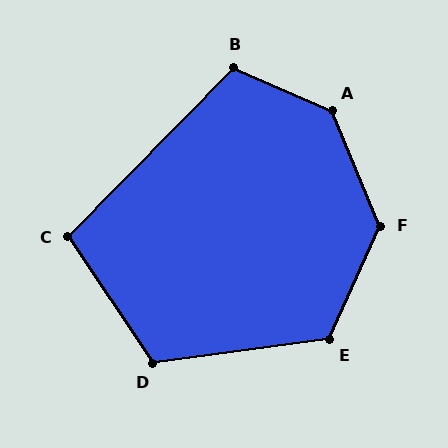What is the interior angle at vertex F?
Approximately 133 degrees (obtuse).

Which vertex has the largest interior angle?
A, at approximately 136 degrees.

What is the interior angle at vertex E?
Approximately 122 degrees (obtuse).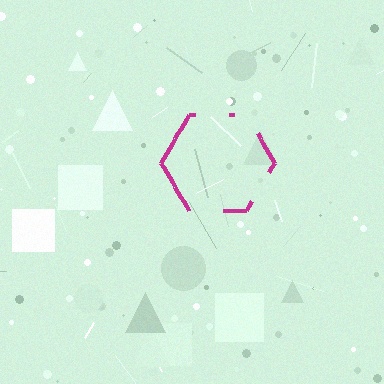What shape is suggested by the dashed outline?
The dashed outline suggests a hexagon.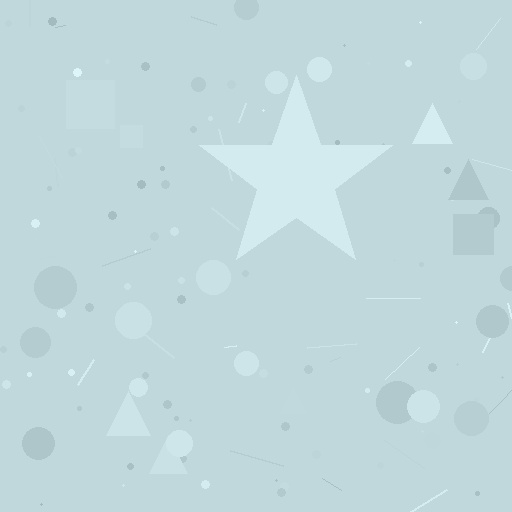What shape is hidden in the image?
A star is hidden in the image.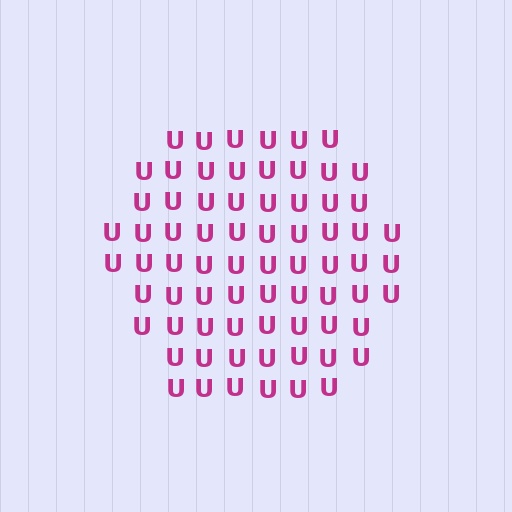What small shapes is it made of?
It is made of small letter U's.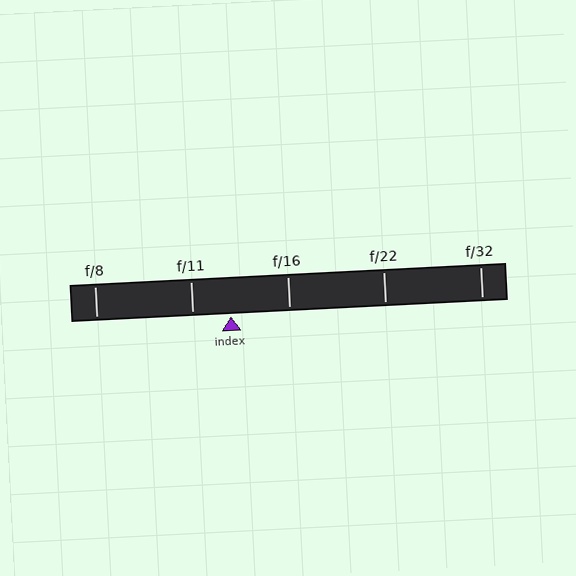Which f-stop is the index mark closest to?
The index mark is closest to f/11.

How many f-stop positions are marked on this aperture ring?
There are 5 f-stop positions marked.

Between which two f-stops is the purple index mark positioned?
The index mark is between f/11 and f/16.